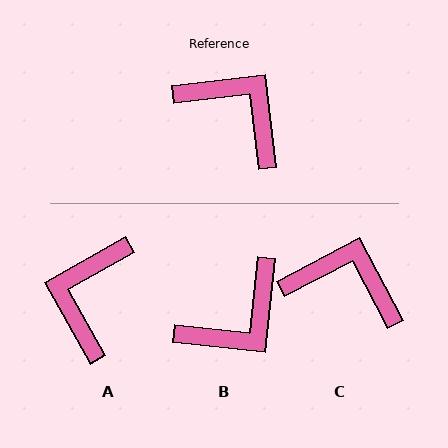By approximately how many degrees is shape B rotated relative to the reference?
Approximately 103 degrees clockwise.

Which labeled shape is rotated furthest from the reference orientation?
A, about 113 degrees away.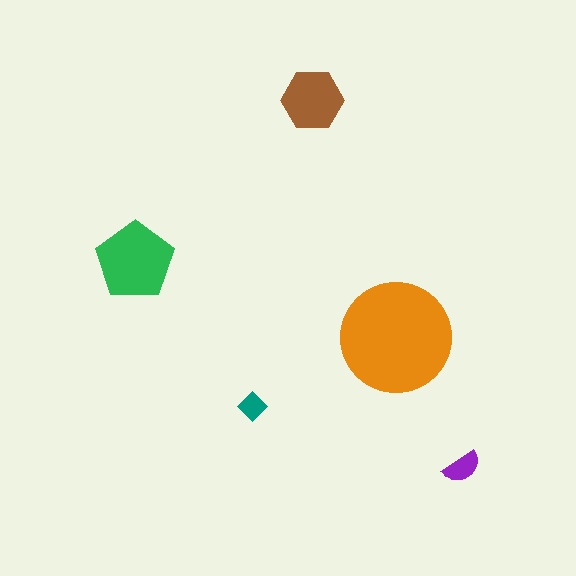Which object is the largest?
The orange circle.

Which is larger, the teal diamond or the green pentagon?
The green pentagon.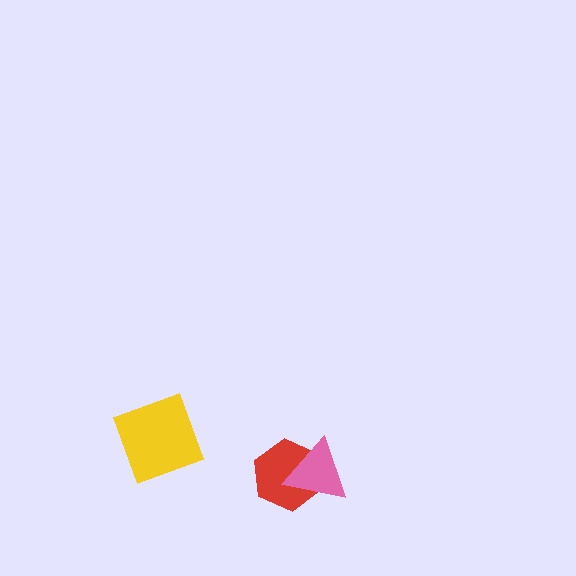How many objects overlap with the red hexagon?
1 object overlaps with the red hexagon.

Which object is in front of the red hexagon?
The pink triangle is in front of the red hexagon.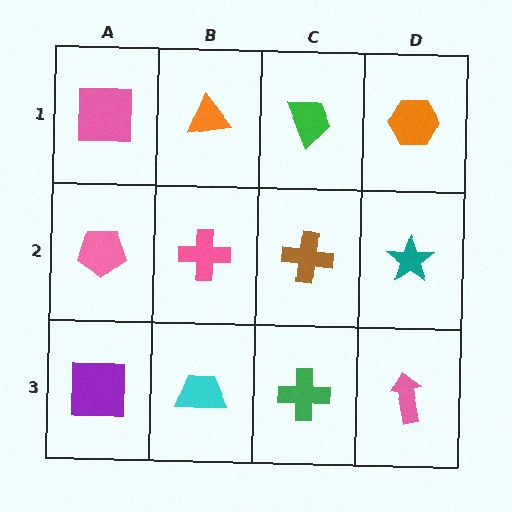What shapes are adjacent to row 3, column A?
A pink pentagon (row 2, column A), a cyan trapezoid (row 3, column B).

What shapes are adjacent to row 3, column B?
A pink cross (row 2, column B), a purple square (row 3, column A), a green cross (row 3, column C).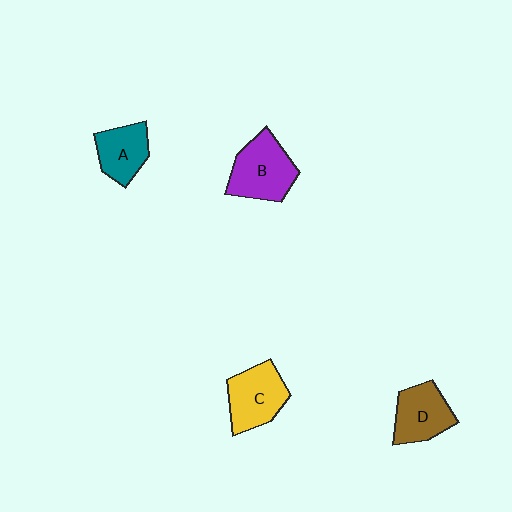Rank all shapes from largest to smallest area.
From largest to smallest: B (purple), C (yellow), D (brown), A (teal).